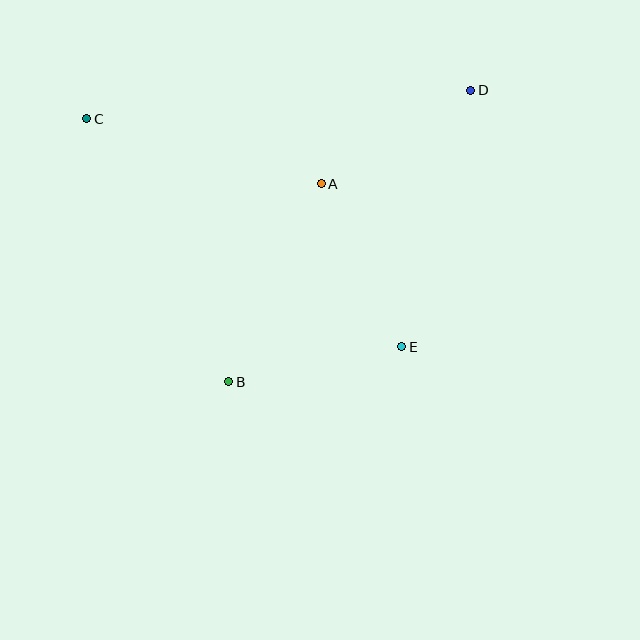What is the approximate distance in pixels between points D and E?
The distance between D and E is approximately 265 pixels.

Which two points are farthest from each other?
Points C and E are farthest from each other.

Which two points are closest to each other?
Points A and D are closest to each other.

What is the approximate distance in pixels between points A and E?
The distance between A and E is approximately 182 pixels.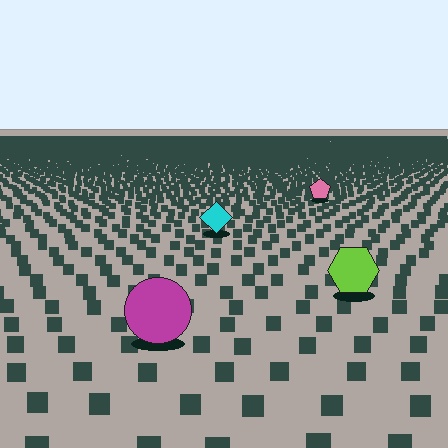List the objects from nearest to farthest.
From nearest to farthest: the magenta circle, the lime hexagon, the cyan diamond, the pink pentagon.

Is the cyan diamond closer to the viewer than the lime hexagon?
No. The lime hexagon is closer — you can tell from the texture gradient: the ground texture is coarser near it.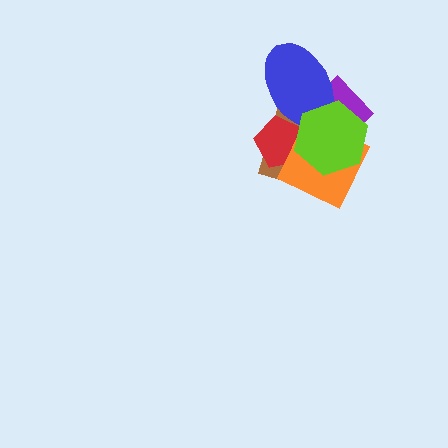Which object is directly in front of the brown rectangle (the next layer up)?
The red pentagon is directly in front of the brown rectangle.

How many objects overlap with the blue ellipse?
5 objects overlap with the blue ellipse.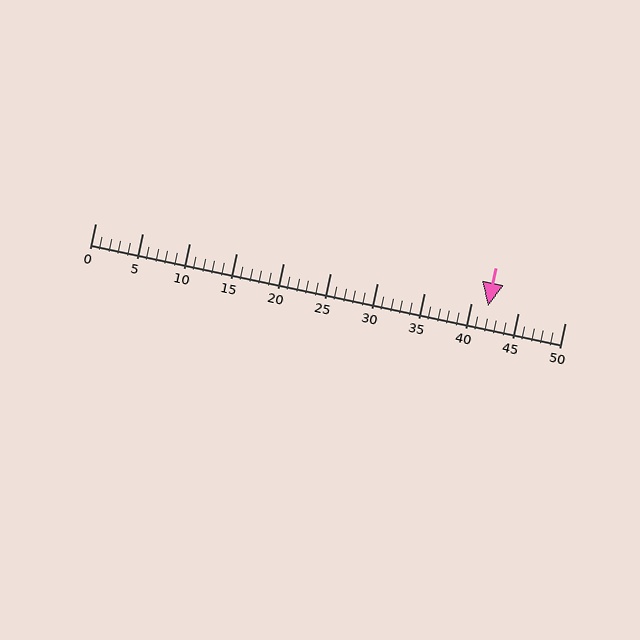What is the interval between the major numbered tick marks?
The major tick marks are spaced 5 units apart.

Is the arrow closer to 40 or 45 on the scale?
The arrow is closer to 40.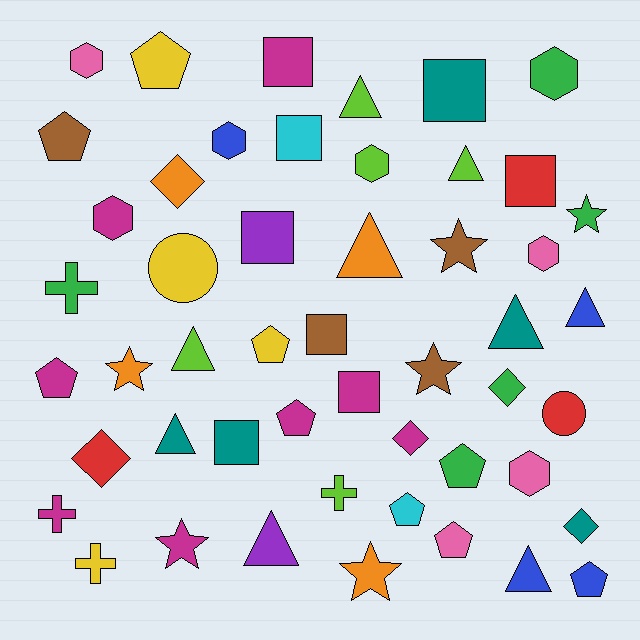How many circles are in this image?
There are 2 circles.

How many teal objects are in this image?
There are 5 teal objects.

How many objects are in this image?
There are 50 objects.